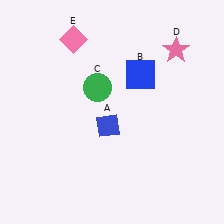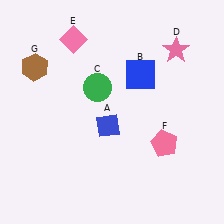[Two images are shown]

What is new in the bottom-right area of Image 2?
A pink pentagon (F) was added in the bottom-right area of Image 2.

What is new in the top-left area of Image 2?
A brown hexagon (G) was added in the top-left area of Image 2.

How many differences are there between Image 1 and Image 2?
There are 2 differences between the two images.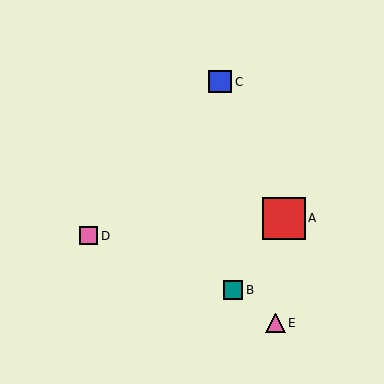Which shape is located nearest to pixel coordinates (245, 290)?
The teal square (labeled B) at (233, 290) is nearest to that location.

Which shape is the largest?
The red square (labeled A) is the largest.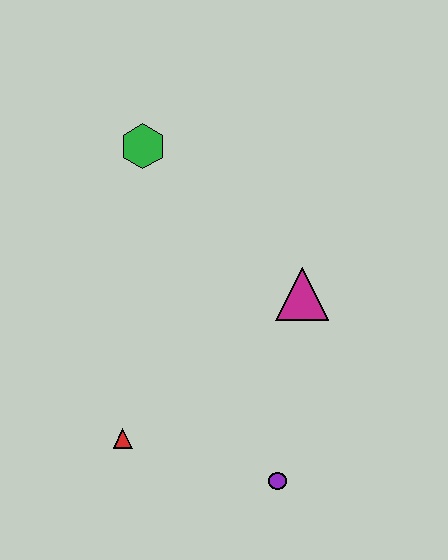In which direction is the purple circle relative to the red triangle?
The purple circle is to the right of the red triangle.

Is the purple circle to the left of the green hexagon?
No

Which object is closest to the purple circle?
The red triangle is closest to the purple circle.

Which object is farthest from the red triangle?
The green hexagon is farthest from the red triangle.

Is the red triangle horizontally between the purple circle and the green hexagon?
No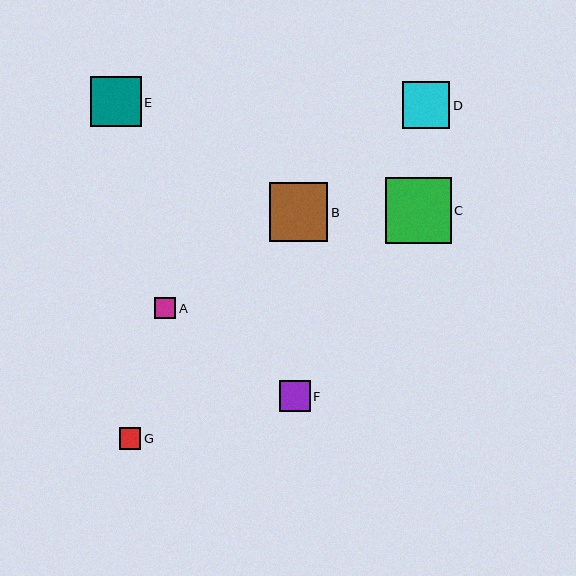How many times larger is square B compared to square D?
Square B is approximately 1.3 times the size of square D.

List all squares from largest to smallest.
From largest to smallest: C, B, E, D, F, G, A.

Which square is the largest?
Square C is the largest with a size of approximately 66 pixels.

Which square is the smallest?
Square A is the smallest with a size of approximately 21 pixels.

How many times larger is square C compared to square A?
Square C is approximately 3.1 times the size of square A.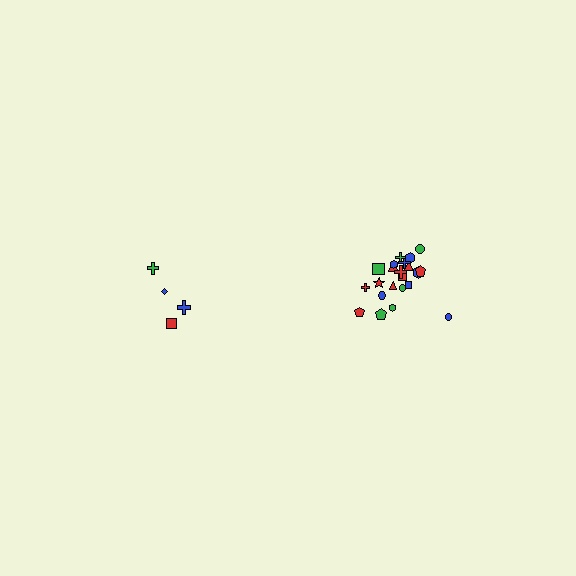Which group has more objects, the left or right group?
The right group.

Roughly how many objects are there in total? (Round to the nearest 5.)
Roughly 25 objects in total.